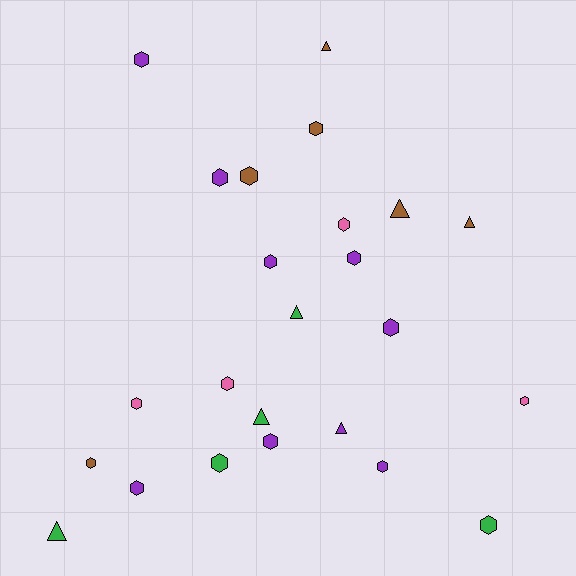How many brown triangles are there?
There are 3 brown triangles.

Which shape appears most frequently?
Hexagon, with 17 objects.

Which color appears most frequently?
Purple, with 9 objects.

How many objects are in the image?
There are 24 objects.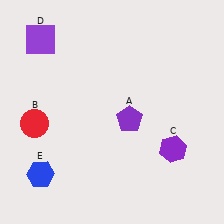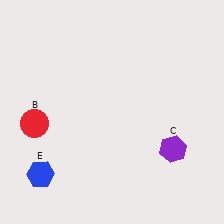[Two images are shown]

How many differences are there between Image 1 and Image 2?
There are 2 differences between the two images.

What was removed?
The purple pentagon (A), the purple square (D) were removed in Image 2.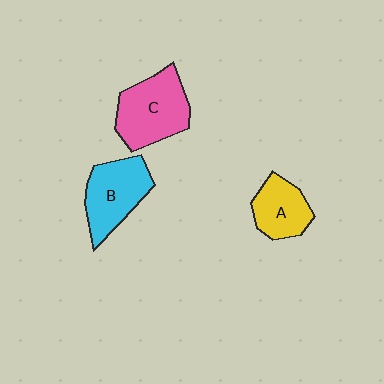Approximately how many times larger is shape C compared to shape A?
Approximately 1.5 times.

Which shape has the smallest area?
Shape A (yellow).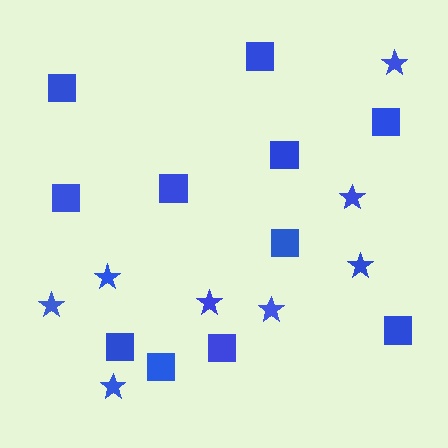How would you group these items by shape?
There are 2 groups: one group of stars (8) and one group of squares (11).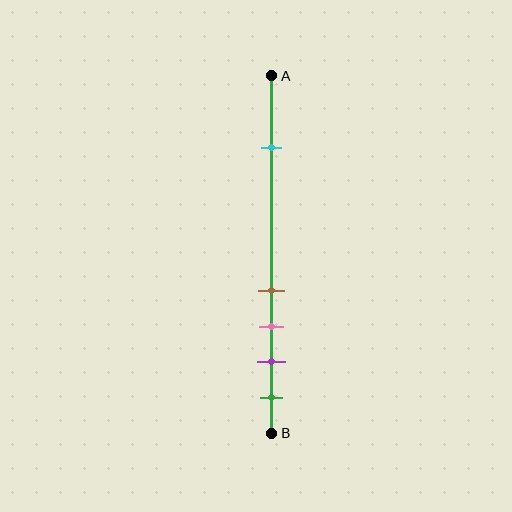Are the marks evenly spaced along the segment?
No, the marks are not evenly spaced.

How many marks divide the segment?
There are 5 marks dividing the segment.